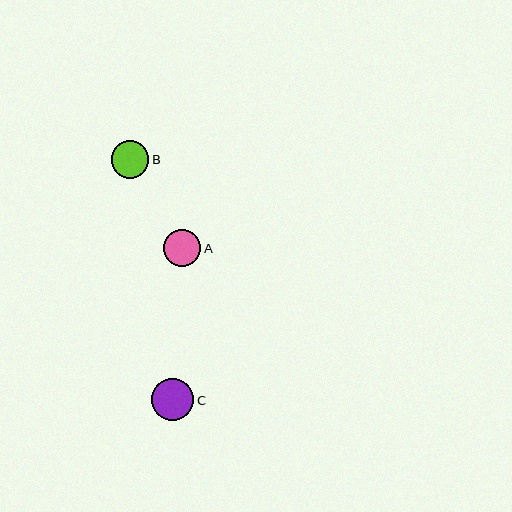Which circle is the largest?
Circle C is the largest with a size of approximately 42 pixels.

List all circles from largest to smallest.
From largest to smallest: C, B, A.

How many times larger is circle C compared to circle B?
Circle C is approximately 1.1 times the size of circle B.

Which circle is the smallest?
Circle A is the smallest with a size of approximately 37 pixels.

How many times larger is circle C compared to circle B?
Circle C is approximately 1.1 times the size of circle B.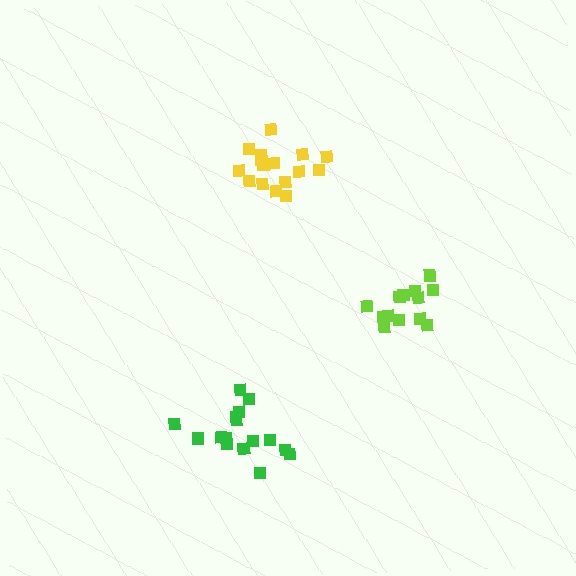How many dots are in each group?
Group 1: 16 dots, Group 2: 16 dots, Group 3: 13 dots (45 total).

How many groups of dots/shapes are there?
There are 3 groups.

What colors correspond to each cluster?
The clusters are colored: yellow, green, lime.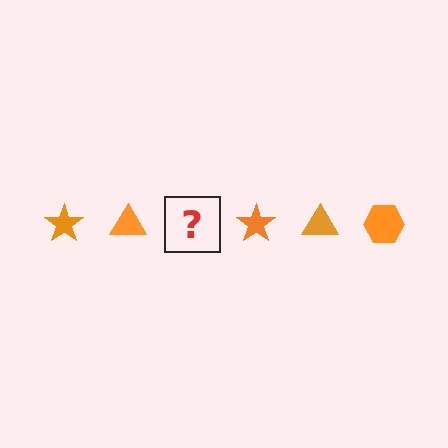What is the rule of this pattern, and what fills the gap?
The rule is that the pattern cycles through star, triangle, hexagon shapes in orange. The gap should be filled with an orange hexagon.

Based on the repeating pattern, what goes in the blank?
The blank should be an orange hexagon.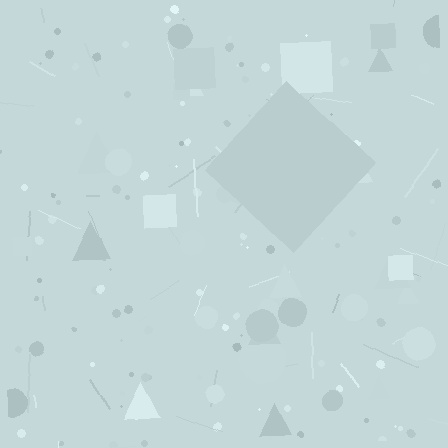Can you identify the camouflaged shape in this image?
The camouflaged shape is a diamond.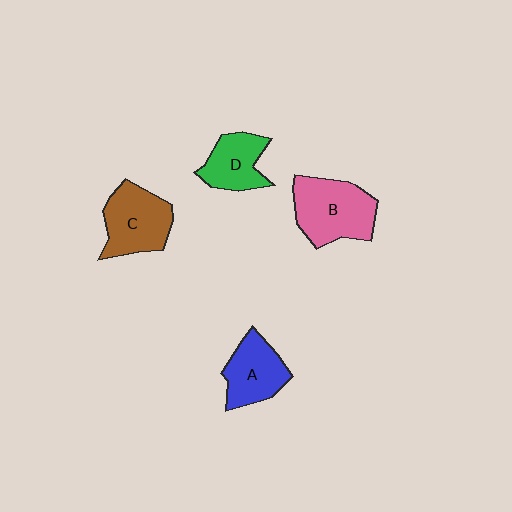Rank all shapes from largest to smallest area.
From largest to smallest: B (pink), C (brown), A (blue), D (green).